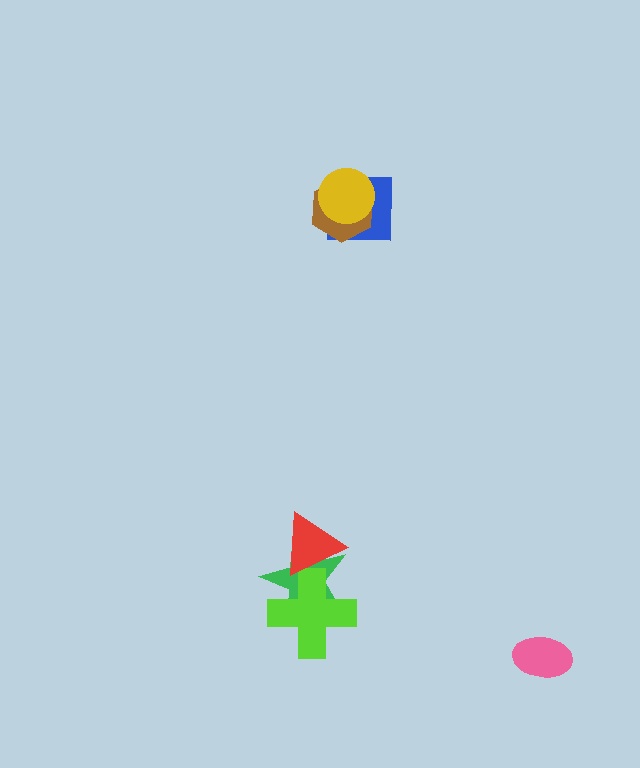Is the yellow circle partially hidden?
No, no other shape covers it.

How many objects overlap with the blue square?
2 objects overlap with the blue square.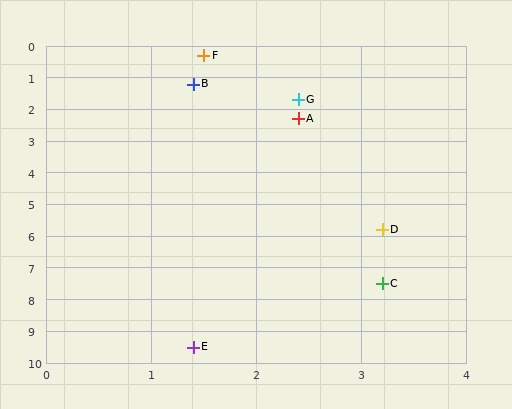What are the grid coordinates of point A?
Point A is at approximately (2.4, 2.3).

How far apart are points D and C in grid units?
Points D and C are about 1.7 grid units apart.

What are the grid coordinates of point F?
Point F is at approximately (1.5, 0.3).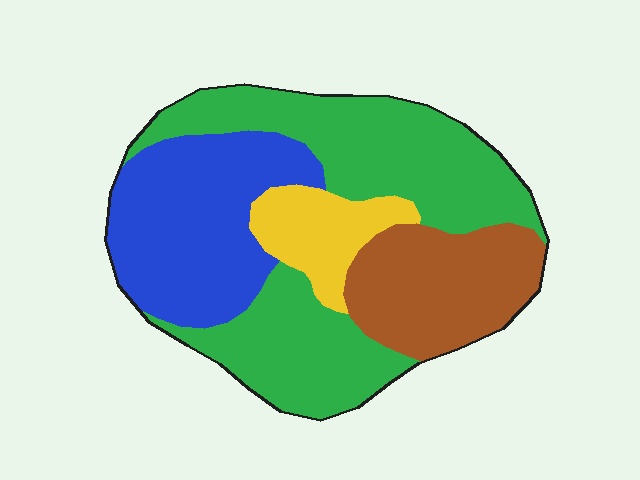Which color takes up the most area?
Green, at roughly 45%.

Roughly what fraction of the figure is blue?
Blue takes up about one quarter (1/4) of the figure.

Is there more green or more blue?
Green.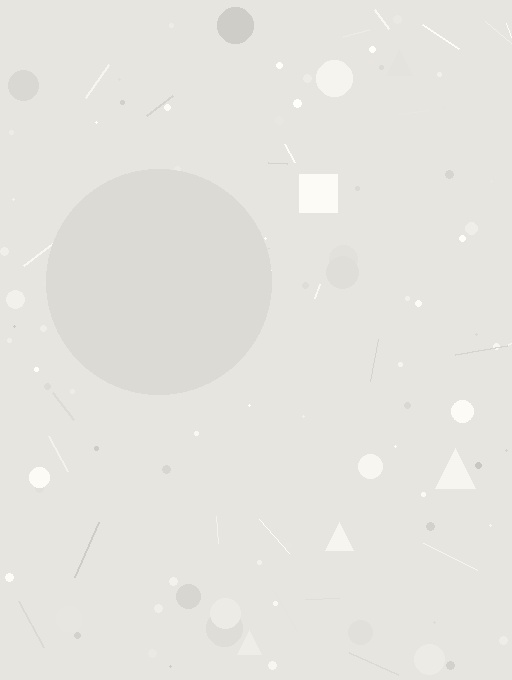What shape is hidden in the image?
A circle is hidden in the image.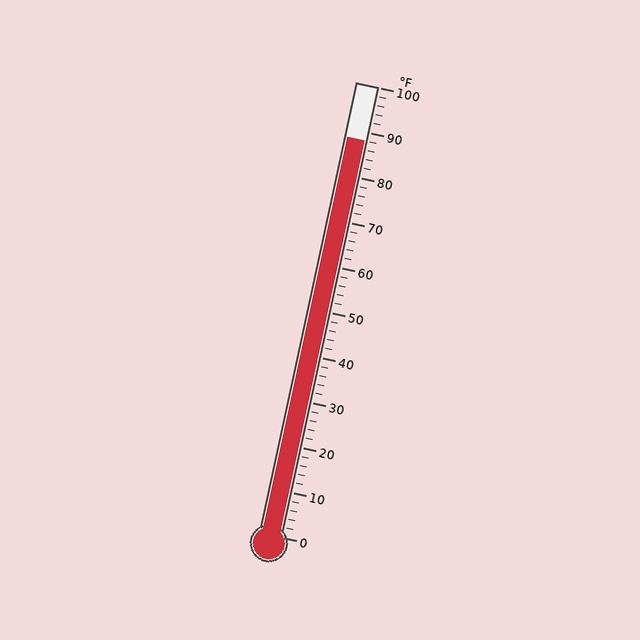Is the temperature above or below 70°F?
The temperature is above 70°F.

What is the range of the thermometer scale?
The thermometer scale ranges from 0°F to 100°F.